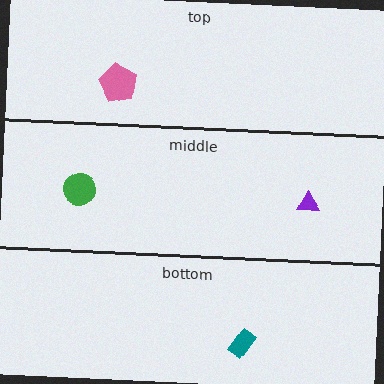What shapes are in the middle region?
The green circle, the purple triangle.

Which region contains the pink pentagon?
The top region.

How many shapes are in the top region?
1.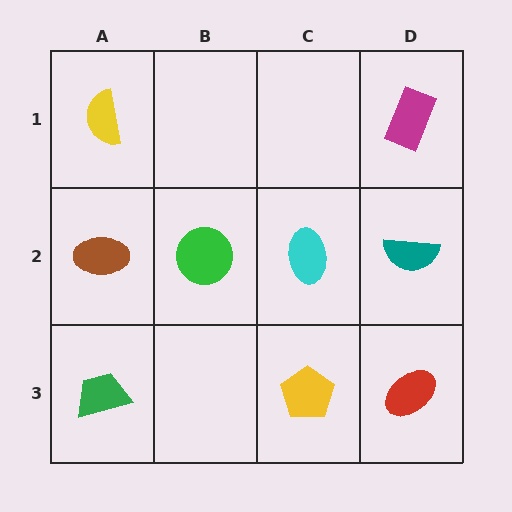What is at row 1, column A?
A yellow semicircle.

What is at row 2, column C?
A cyan ellipse.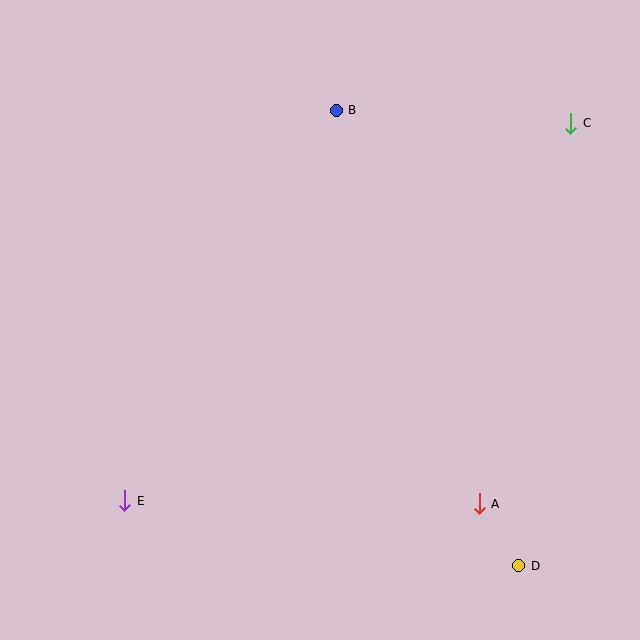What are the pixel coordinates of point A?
Point A is at (479, 504).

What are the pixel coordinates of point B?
Point B is at (336, 110).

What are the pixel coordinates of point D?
Point D is at (519, 566).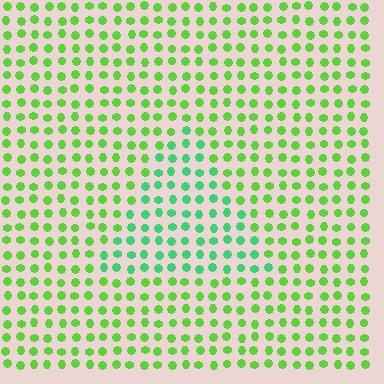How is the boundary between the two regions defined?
The boundary is defined purely by a slight shift in hue (about 35 degrees). Spacing, size, and orientation are identical on both sides.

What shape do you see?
I see a triangle.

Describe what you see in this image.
The image is filled with small lime elements in a uniform arrangement. A triangle-shaped region is visible where the elements are tinted to a slightly different hue, forming a subtle color boundary.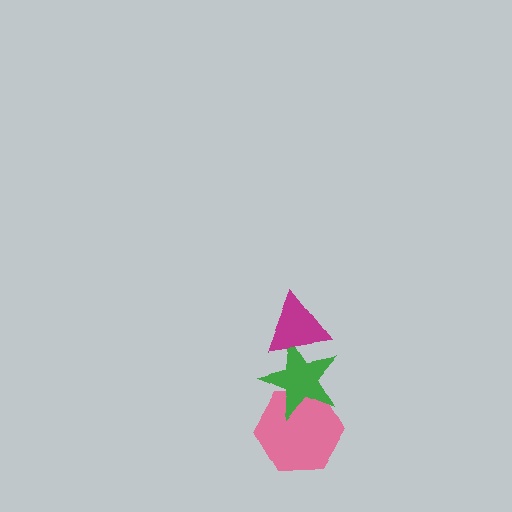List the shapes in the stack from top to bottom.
From top to bottom: the magenta triangle, the green star, the pink hexagon.